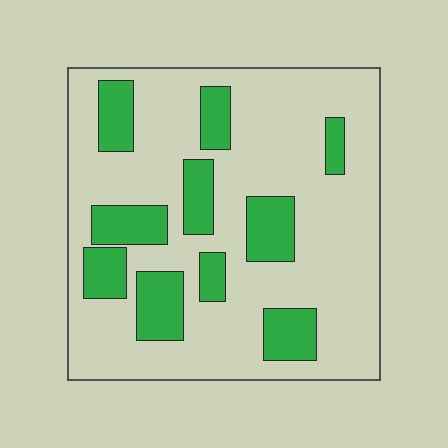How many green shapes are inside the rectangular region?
10.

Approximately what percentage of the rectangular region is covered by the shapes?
Approximately 25%.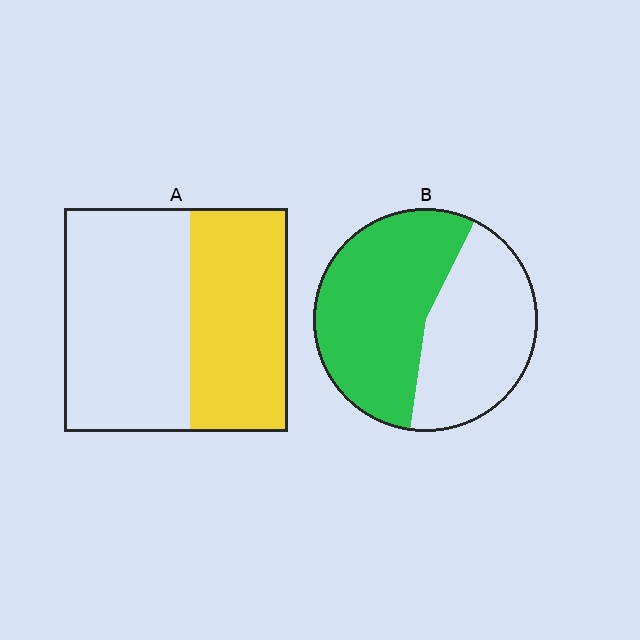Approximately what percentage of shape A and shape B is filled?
A is approximately 45% and B is approximately 55%.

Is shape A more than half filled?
No.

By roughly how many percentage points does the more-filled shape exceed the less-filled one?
By roughly 10 percentage points (B over A).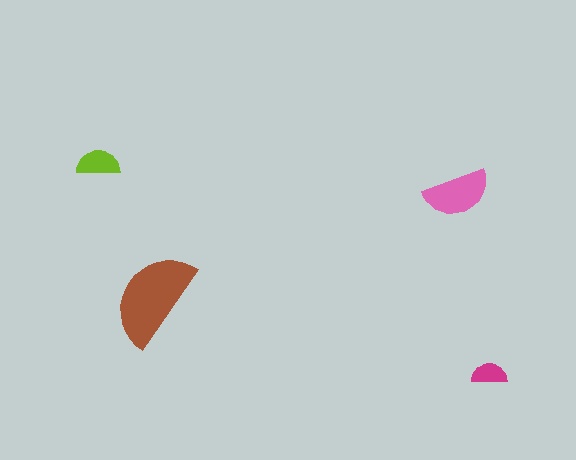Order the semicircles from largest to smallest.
the brown one, the pink one, the lime one, the magenta one.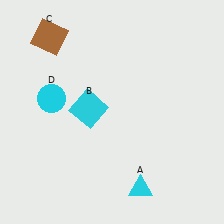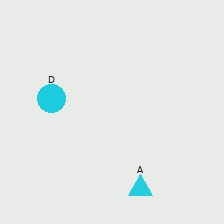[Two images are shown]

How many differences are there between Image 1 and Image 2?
There are 2 differences between the two images.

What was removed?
The cyan square (B), the brown square (C) were removed in Image 2.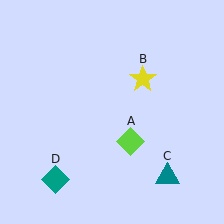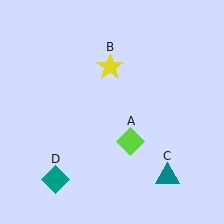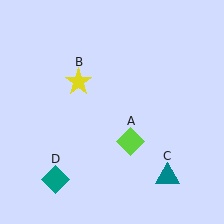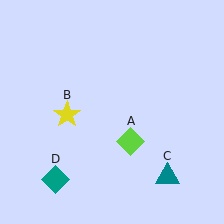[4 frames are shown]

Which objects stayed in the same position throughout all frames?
Lime diamond (object A) and teal triangle (object C) and teal diamond (object D) remained stationary.